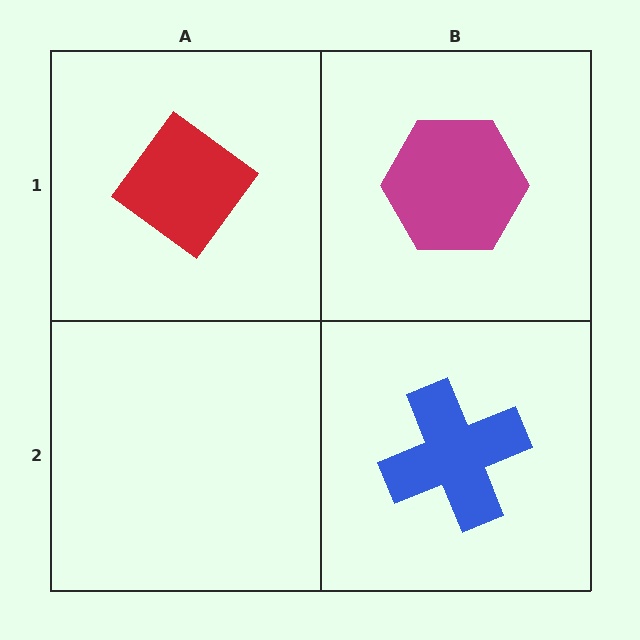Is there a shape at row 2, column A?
No, that cell is empty.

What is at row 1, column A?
A red diamond.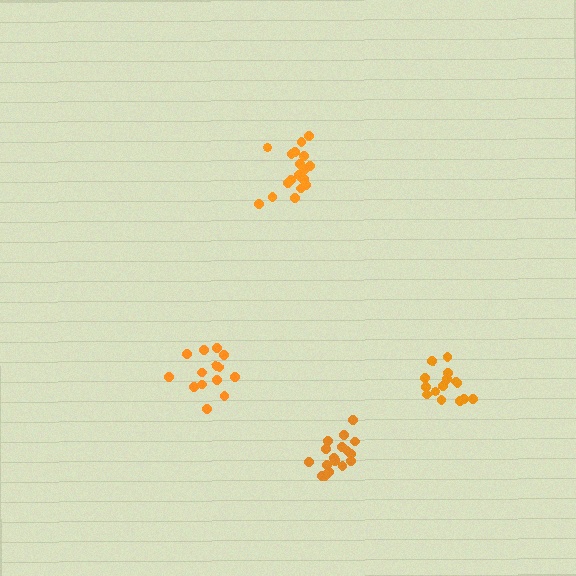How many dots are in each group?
Group 1: 20 dots, Group 2: 18 dots, Group 3: 14 dots, Group 4: 15 dots (67 total).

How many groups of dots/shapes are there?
There are 4 groups.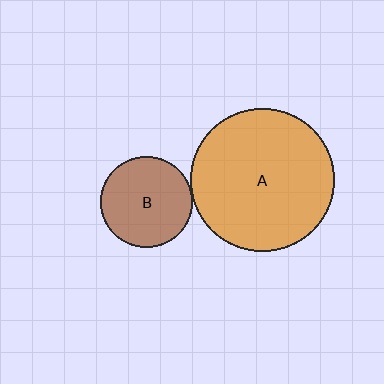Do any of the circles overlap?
No, none of the circles overlap.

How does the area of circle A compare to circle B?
Approximately 2.5 times.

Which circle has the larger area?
Circle A (orange).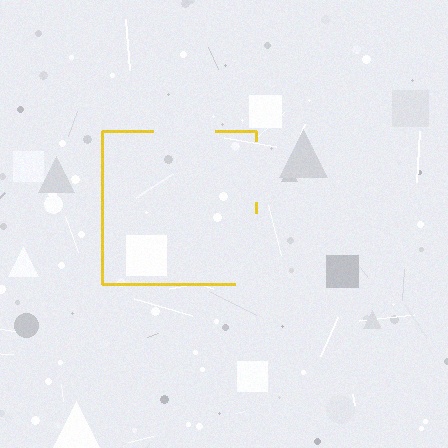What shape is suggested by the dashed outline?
The dashed outline suggests a square.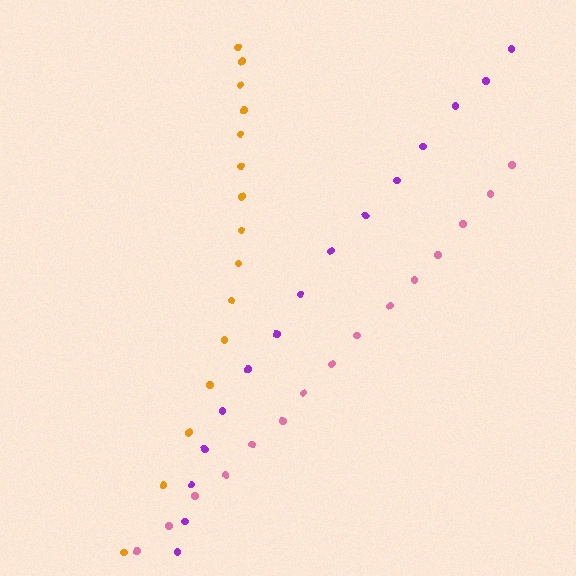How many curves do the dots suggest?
There are 3 distinct paths.